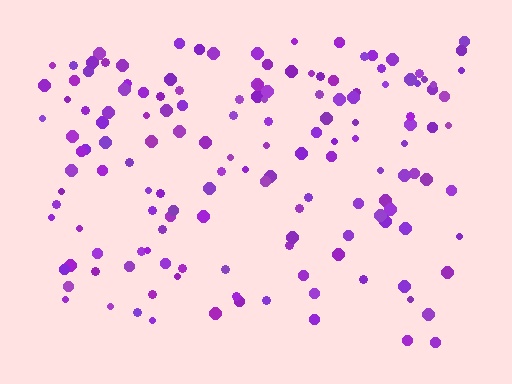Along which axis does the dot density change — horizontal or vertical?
Vertical.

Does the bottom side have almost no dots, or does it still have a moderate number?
Still a moderate number, just noticeably fewer than the top.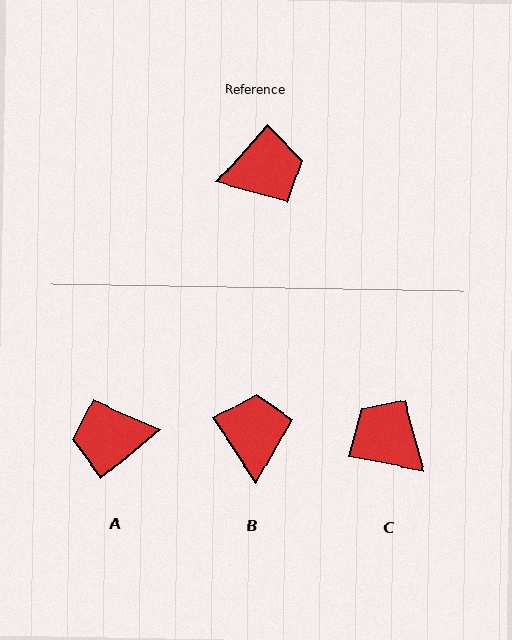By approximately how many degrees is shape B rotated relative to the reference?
Approximately 75 degrees counter-clockwise.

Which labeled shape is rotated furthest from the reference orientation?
A, about 172 degrees away.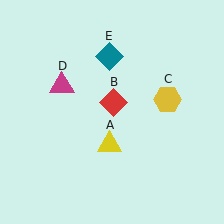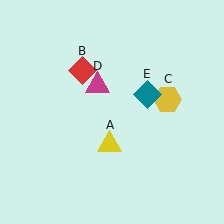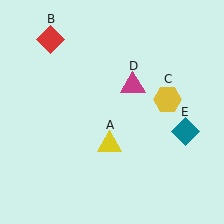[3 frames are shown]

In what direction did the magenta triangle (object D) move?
The magenta triangle (object D) moved right.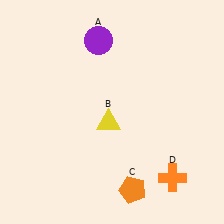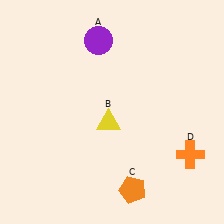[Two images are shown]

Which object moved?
The orange cross (D) moved up.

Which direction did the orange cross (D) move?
The orange cross (D) moved up.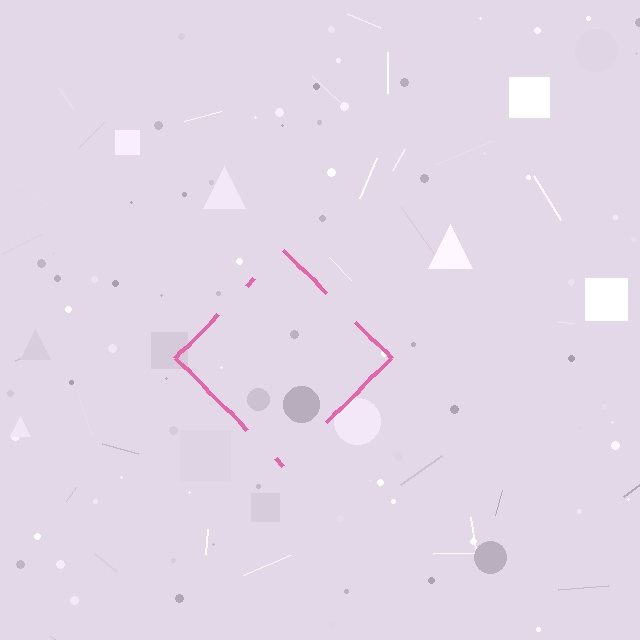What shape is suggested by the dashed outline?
The dashed outline suggests a diamond.